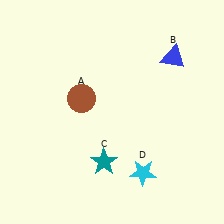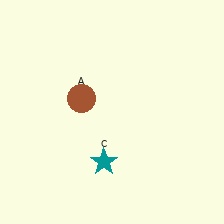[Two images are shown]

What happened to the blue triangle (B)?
The blue triangle (B) was removed in Image 2. It was in the top-right area of Image 1.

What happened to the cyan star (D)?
The cyan star (D) was removed in Image 2. It was in the bottom-right area of Image 1.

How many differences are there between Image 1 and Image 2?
There are 2 differences between the two images.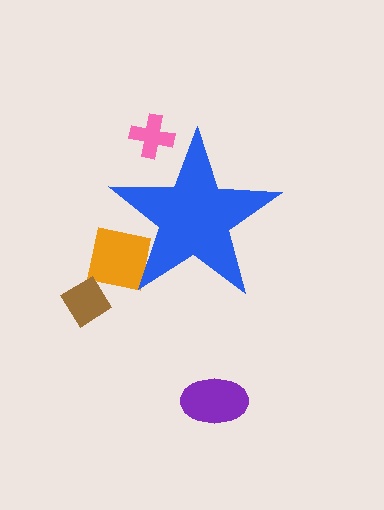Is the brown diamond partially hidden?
No, the brown diamond is fully visible.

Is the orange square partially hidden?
Yes, the orange square is partially hidden behind the blue star.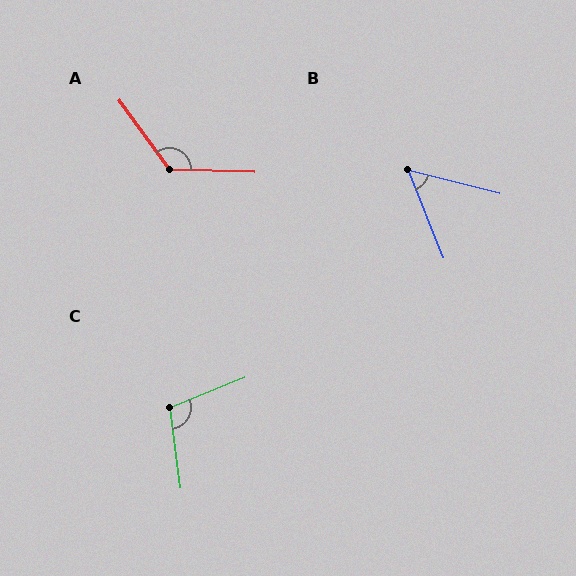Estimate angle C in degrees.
Approximately 105 degrees.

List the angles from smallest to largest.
B (53°), C (105°), A (128°).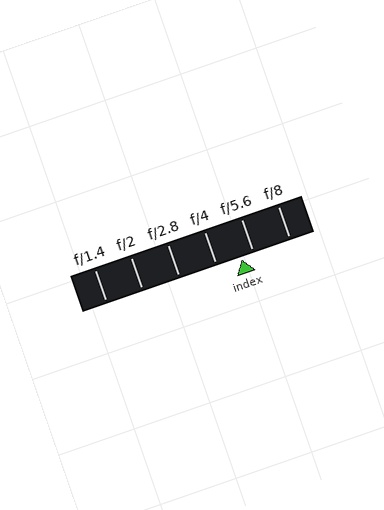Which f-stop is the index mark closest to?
The index mark is closest to f/5.6.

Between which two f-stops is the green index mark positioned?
The index mark is between f/4 and f/5.6.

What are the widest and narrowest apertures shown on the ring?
The widest aperture shown is f/1.4 and the narrowest is f/8.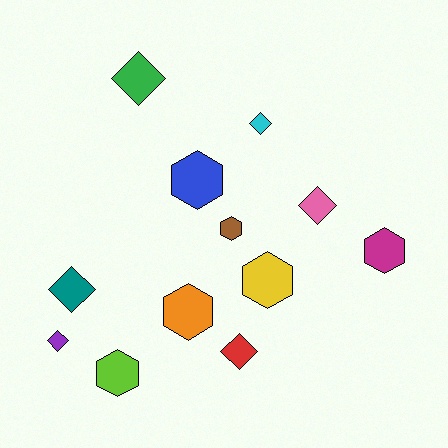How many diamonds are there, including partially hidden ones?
There are 6 diamonds.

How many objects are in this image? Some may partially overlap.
There are 12 objects.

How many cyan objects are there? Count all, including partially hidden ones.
There is 1 cyan object.